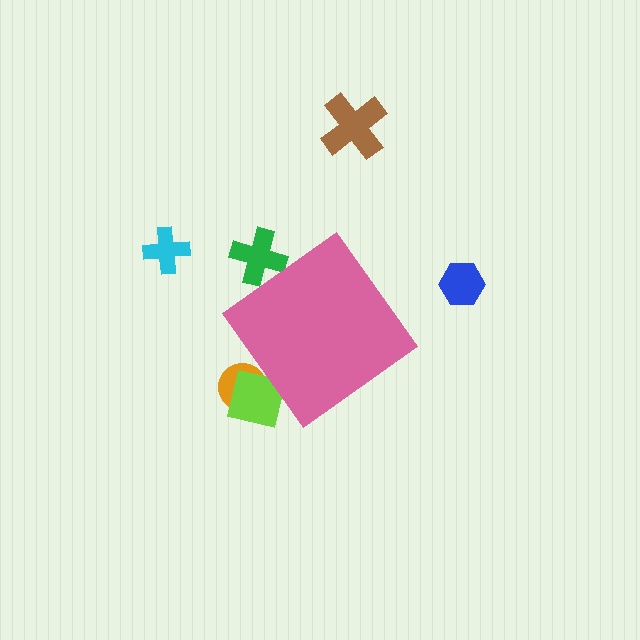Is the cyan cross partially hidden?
No, the cyan cross is fully visible.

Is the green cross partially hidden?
Yes, the green cross is partially hidden behind the pink diamond.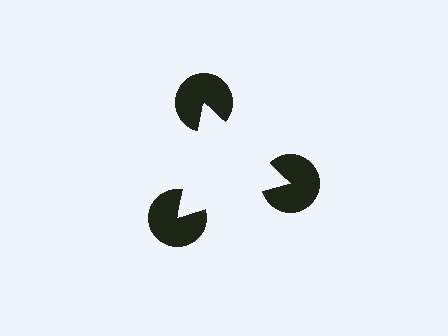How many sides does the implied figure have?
3 sides.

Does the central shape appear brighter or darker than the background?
It typically appears slightly brighter than the background, even though no actual brightness change is drawn.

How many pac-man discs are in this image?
There are 3 — one at each vertex of the illusory triangle.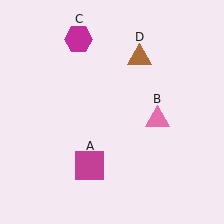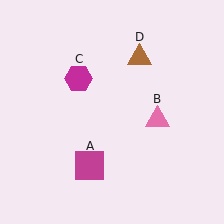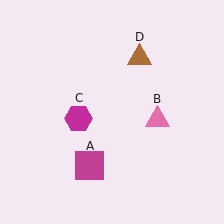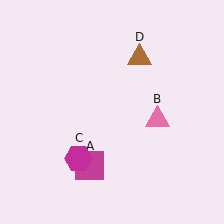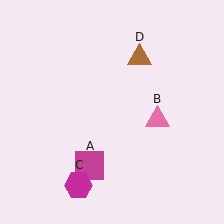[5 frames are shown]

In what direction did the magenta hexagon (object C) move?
The magenta hexagon (object C) moved down.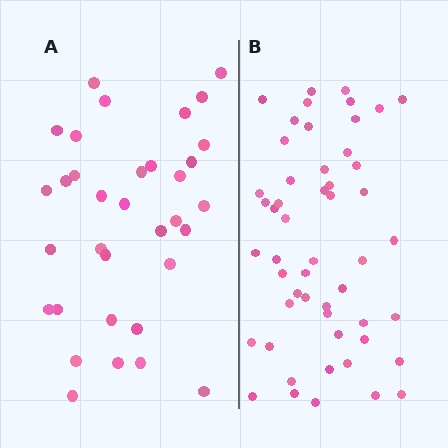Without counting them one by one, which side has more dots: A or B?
Region B (the right region) has more dots.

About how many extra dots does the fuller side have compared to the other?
Region B has approximately 20 more dots than region A.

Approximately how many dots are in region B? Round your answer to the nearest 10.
About 50 dots. (The exact count is 52, which rounds to 50.)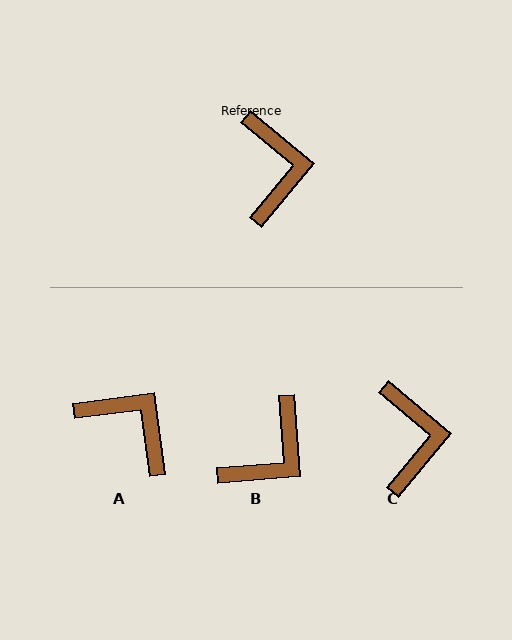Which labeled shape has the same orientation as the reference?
C.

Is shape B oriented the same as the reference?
No, it is off by about 46 degrees.